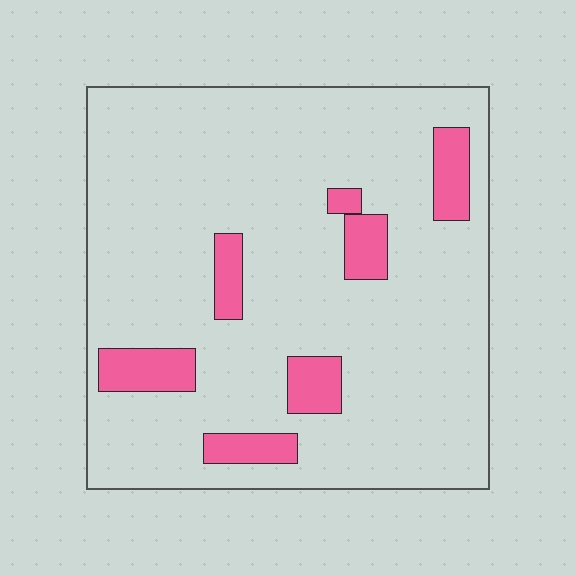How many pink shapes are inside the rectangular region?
7.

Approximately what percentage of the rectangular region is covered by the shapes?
Approximately 10%.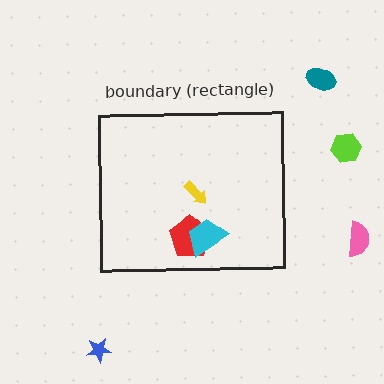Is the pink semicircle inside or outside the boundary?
Outside.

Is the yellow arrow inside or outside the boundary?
Inside.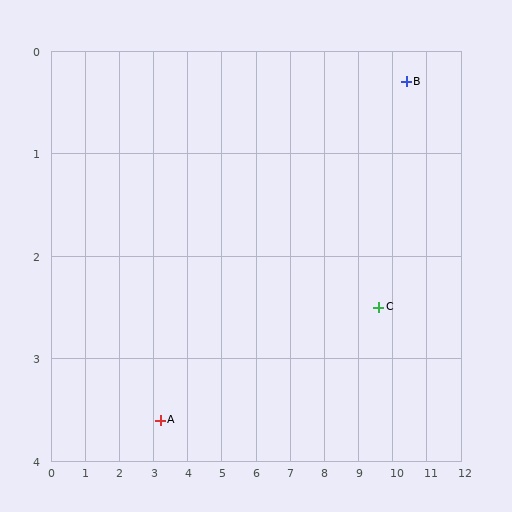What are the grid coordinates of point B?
Point B is at approximately (10.4, 0.3).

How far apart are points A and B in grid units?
Points A and B are about 7.9 grid units apart.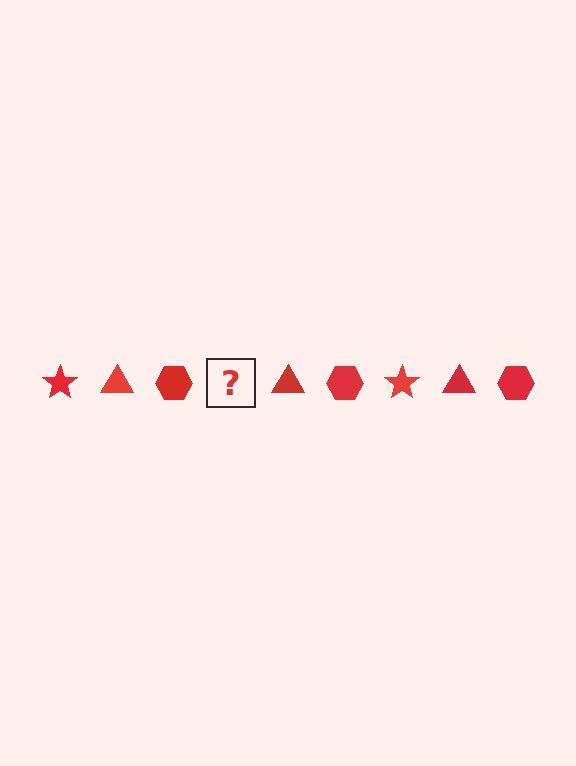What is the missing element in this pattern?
The missing element is a red star.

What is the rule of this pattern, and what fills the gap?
The rule is that the pattern cycles through star, triangle, hexagon shapes in red. The gap should be filled with a red star.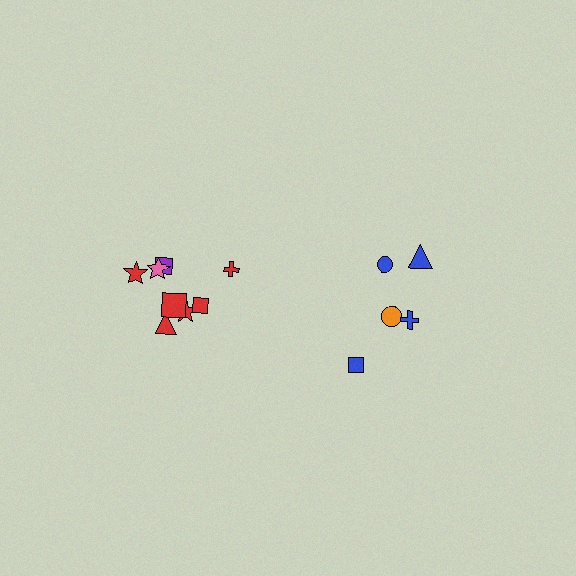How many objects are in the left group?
There are 8 objects.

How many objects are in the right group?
There are 5 objects.